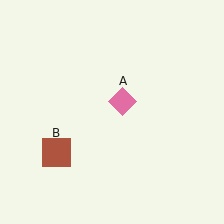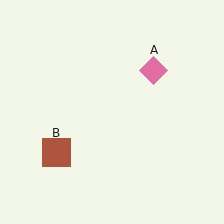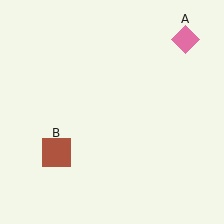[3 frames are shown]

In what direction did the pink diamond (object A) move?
The pink diamond (object A) moved up and to the right.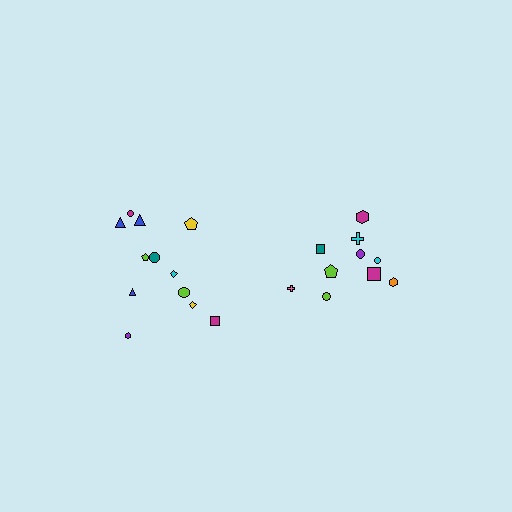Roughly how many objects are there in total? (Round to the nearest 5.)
Roughly 20 objects in total.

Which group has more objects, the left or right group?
The left group.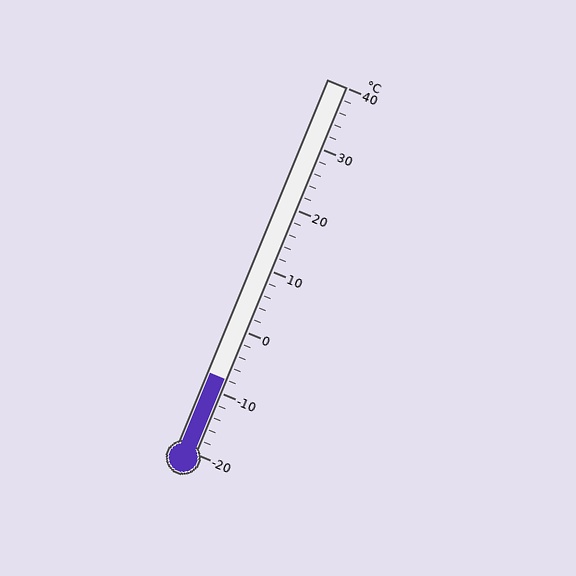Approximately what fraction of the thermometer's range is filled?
The thermometer is filled to approximately 20% of its range.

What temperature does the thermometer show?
The thermometer shows approximately -8°C.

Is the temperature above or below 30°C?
The temperature is below 30°C.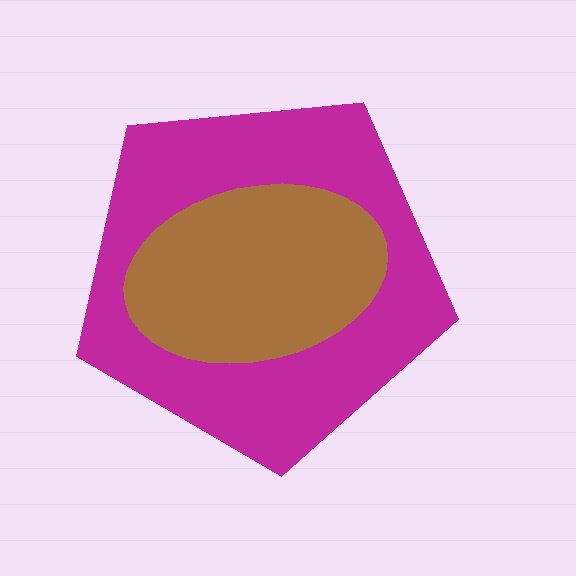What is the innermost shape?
The brown ellipse.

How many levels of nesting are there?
2.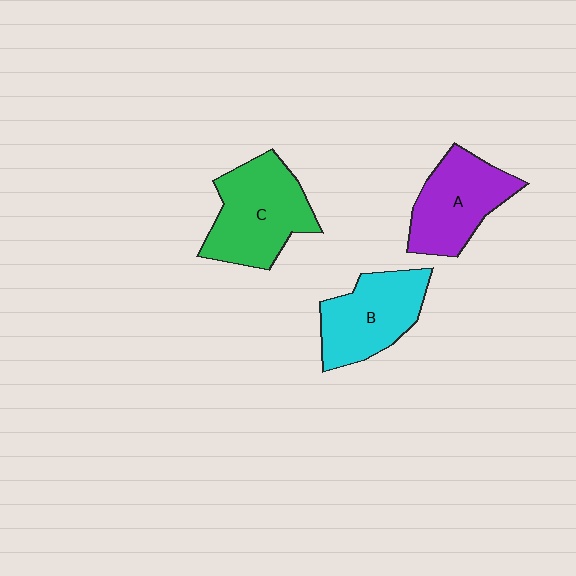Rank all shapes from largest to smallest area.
From largest to smallest: C (green), A (purple), B (cyan).